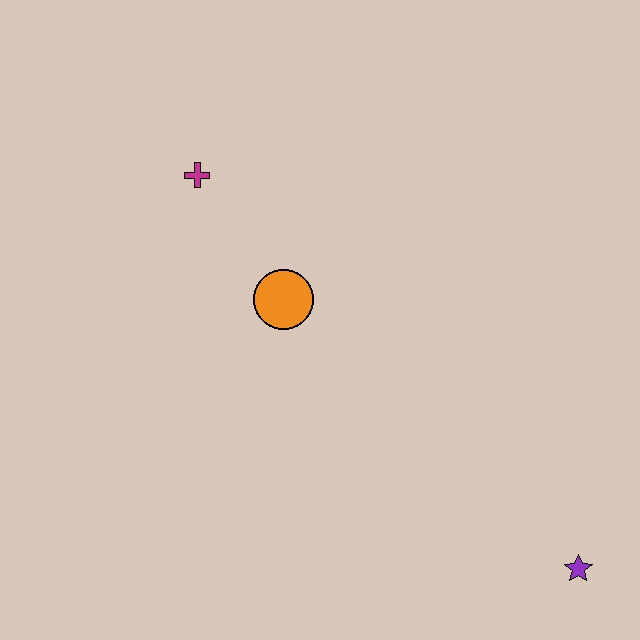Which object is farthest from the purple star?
The magenta cross is farthest from the purple star.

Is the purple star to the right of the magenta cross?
Yes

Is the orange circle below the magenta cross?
Yes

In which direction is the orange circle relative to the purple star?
The orange circle is to the left of the purple star.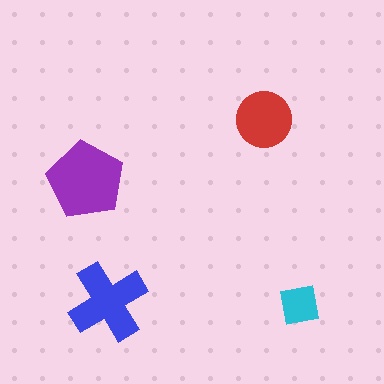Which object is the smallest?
The cyan square.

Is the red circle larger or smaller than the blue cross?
Smaller.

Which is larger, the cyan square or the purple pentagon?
The purple pentagon.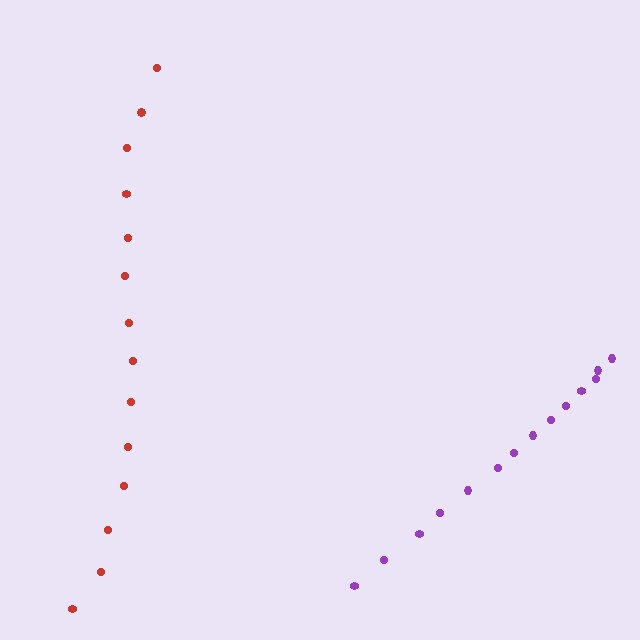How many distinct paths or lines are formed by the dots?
There are 2 distinct paths.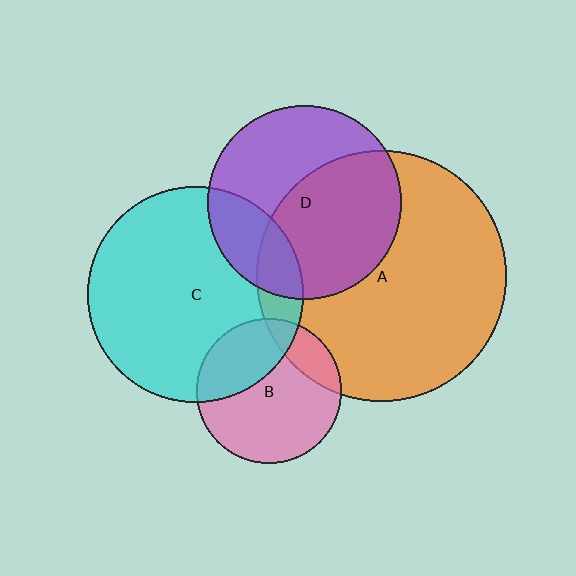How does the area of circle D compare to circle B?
Approximately 1.8 times.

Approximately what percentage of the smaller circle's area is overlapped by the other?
Approximately 55%.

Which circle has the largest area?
Circle A (orange).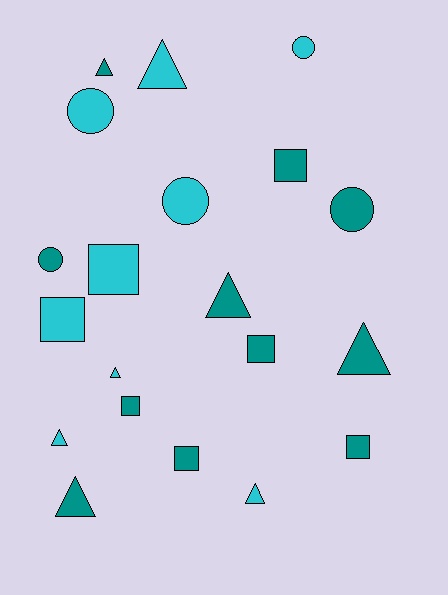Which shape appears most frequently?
Triangle, with 8 objects.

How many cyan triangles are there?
There are 4 cyan triangles.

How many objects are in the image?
There are 20 objects.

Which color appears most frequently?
Teal, with 11 objects.